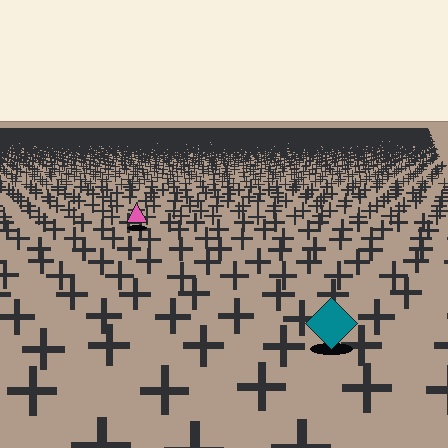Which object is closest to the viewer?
The teal diamond is closest. The texture marks near it are larger and more spread out.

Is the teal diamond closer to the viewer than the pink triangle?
Yes. The teal diamond is closer — you can tell from the texture gradient: the ground texture is coarser near it.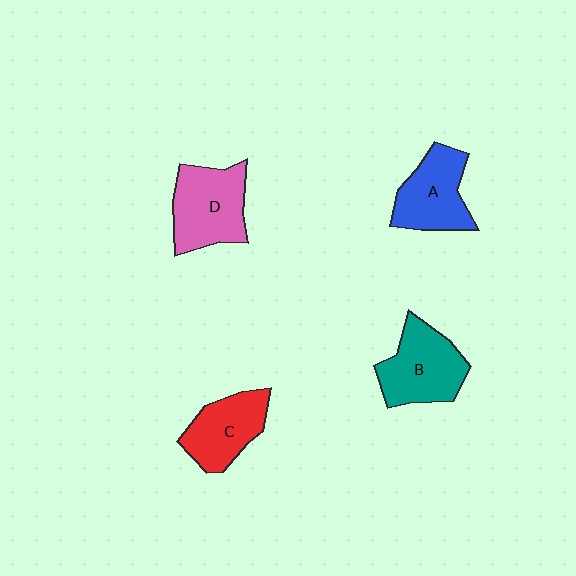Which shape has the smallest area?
Shape C (red).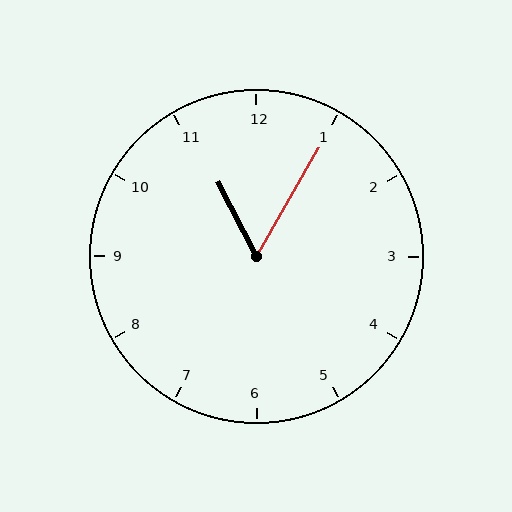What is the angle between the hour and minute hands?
Approximately 58 degrees.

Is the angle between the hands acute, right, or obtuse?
It is acute.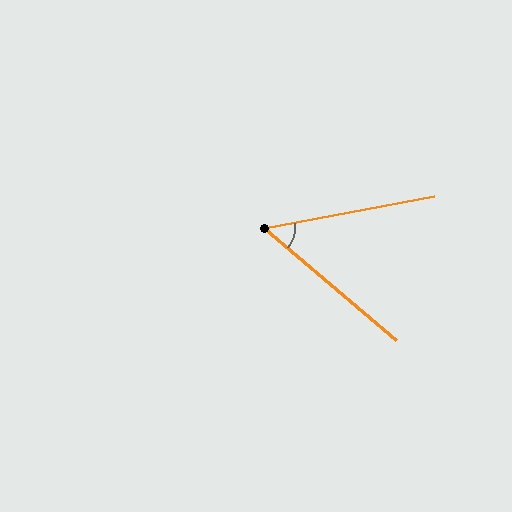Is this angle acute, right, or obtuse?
It is acute.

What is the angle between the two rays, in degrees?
Approximately 51 degrees.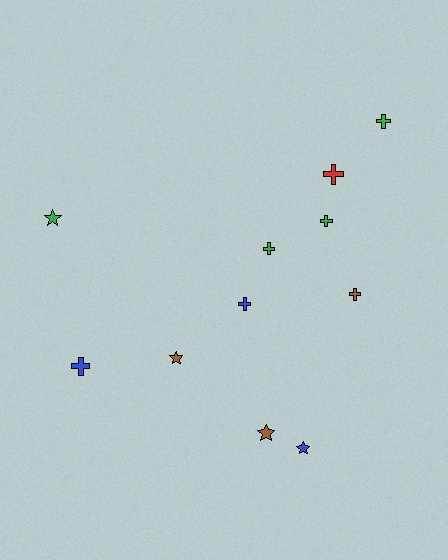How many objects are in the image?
There are 11 objects.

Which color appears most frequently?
Green, with 4 objects.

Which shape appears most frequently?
Cross, with 7 objects.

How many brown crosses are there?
There is 1 brown cross.